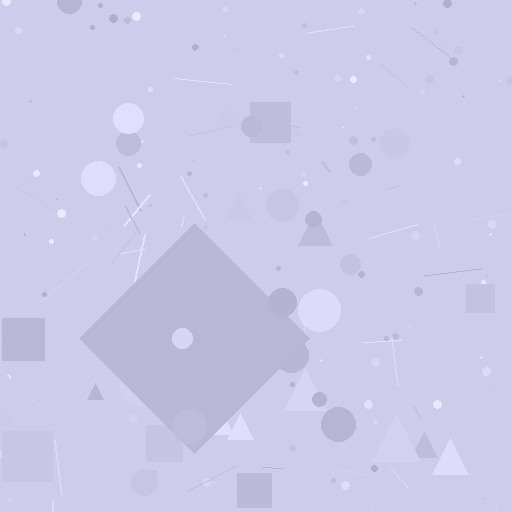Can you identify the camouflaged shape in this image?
The camouflaged shape is a diamond.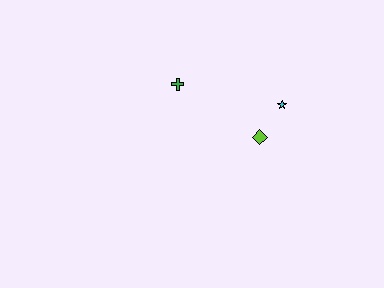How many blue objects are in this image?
There are no blue objects.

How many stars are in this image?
There is 1 star.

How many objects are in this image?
There are 3 objects.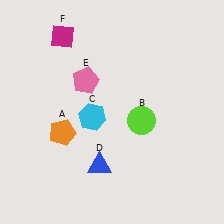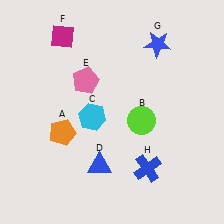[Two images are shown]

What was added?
A blue star (G), a blue cross (H) were added in Image 2.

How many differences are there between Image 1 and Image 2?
There are 2 differences between the two images.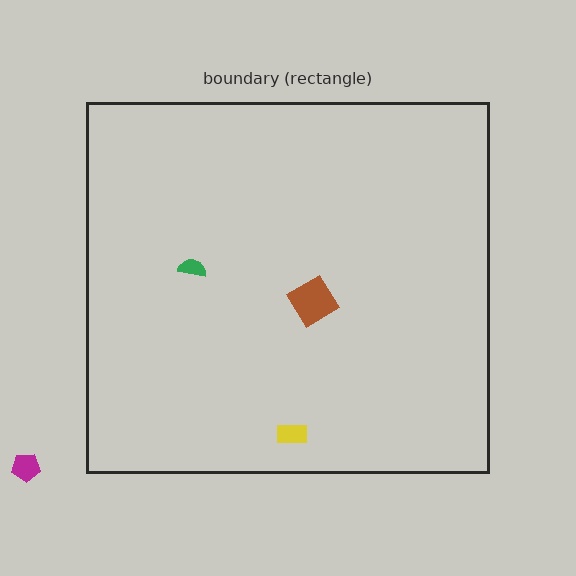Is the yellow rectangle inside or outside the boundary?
Inside.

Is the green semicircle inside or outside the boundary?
Inside.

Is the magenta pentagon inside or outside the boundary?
Outside.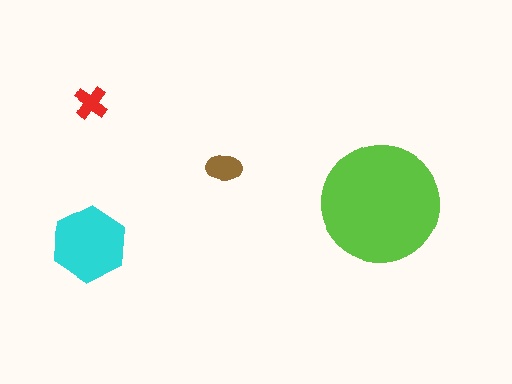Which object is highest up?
The red cross is topmost.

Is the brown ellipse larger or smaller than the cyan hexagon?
Smaller.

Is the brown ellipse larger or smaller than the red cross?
Larger.